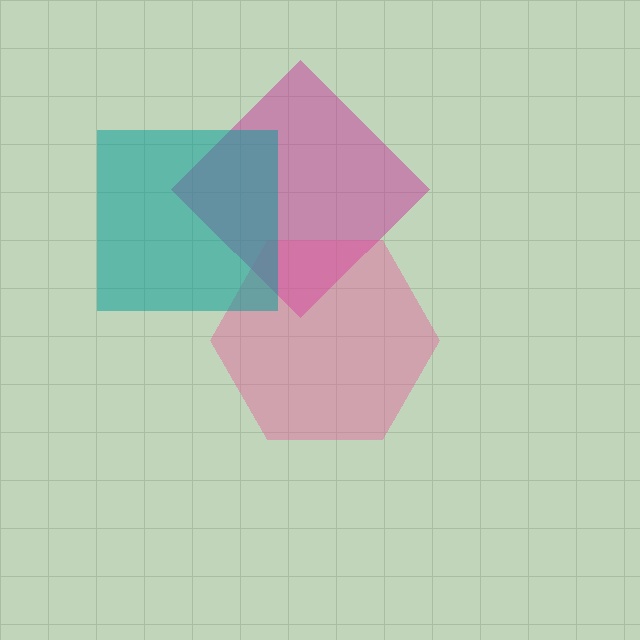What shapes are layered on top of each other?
The layered shapes are: a magenta diamond, a pink hexagon, a teal square.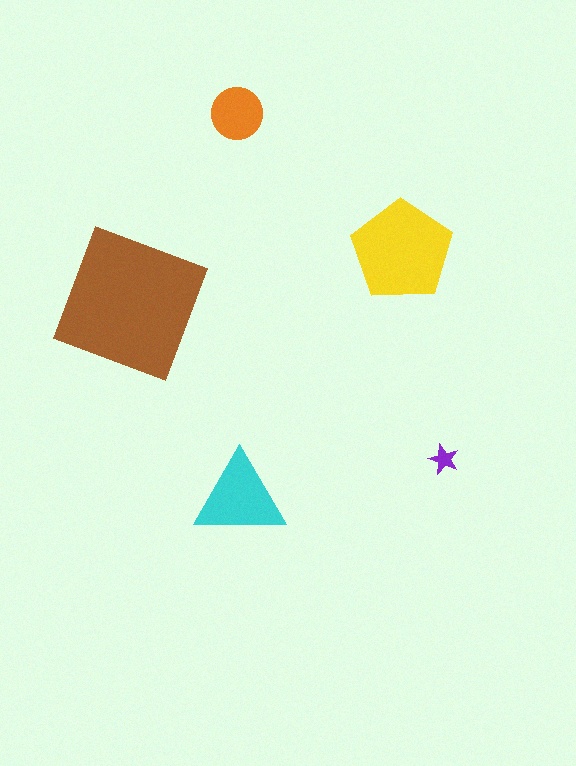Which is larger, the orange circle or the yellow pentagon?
The yellow pentagon.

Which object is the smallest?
The purple star.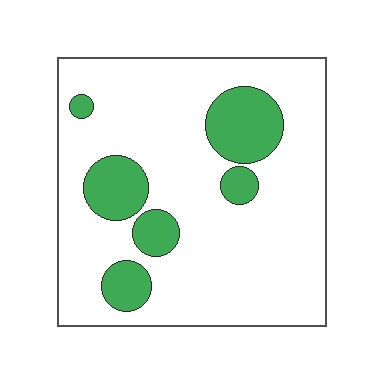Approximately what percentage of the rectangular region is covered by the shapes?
Approximately 20%.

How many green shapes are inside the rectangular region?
6.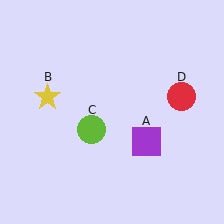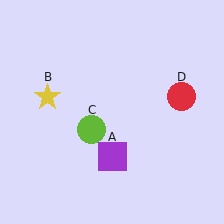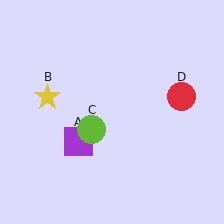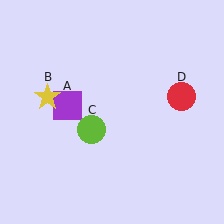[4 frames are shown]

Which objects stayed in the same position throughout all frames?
Yellow star (object B) and lime circle (object C) and red circle (object D) remained stationary.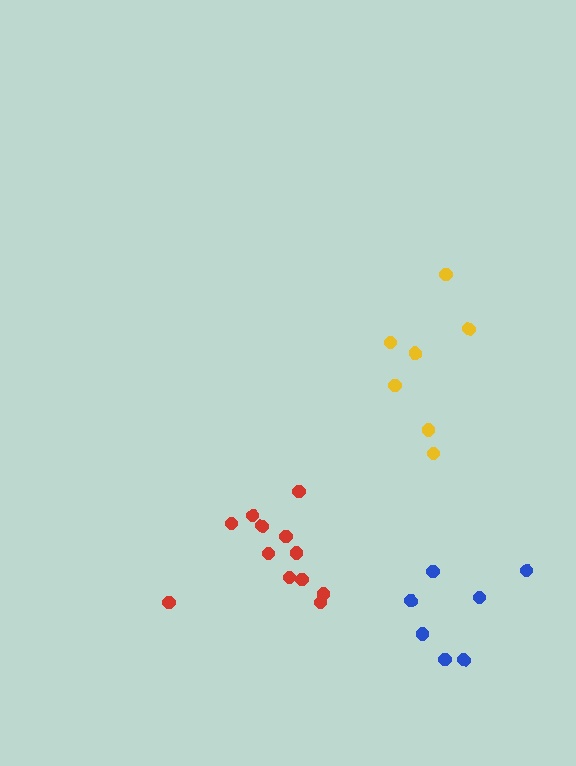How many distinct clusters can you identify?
There are 3 distinct clusters.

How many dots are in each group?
Group 1: 7 dots, Group 2: 12 dots, Group 3: 7 dots (26 total).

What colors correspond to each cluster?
The clusters are colored: blue, red, yellow.